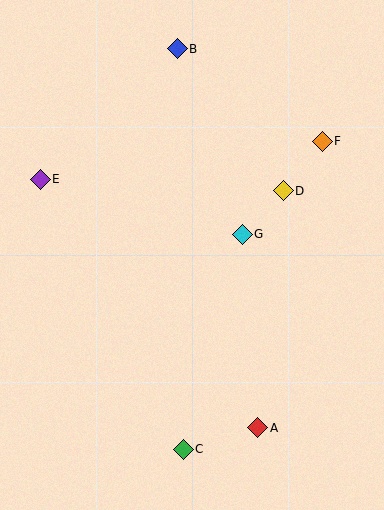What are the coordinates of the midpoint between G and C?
The midpoint between G and C is at (213, 342).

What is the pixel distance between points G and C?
The distance between G and C is 223 pixels.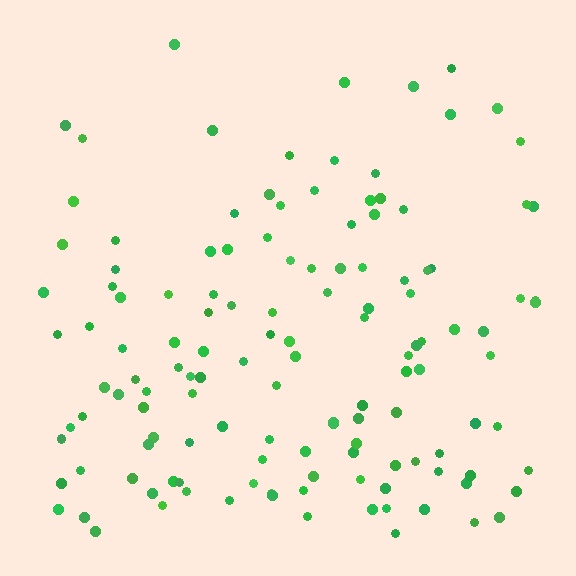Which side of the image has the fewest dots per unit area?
The top.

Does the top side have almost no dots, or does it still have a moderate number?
Still a moderate number, just noticeably fewer than the bottom.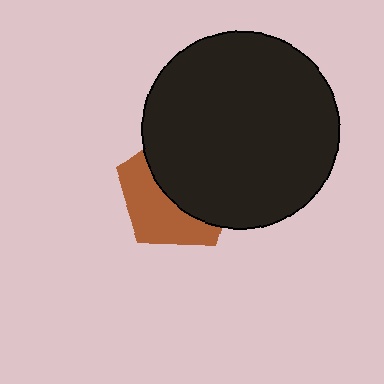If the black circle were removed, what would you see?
You would see the complete brown pentagon.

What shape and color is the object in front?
The object in front is a black circle.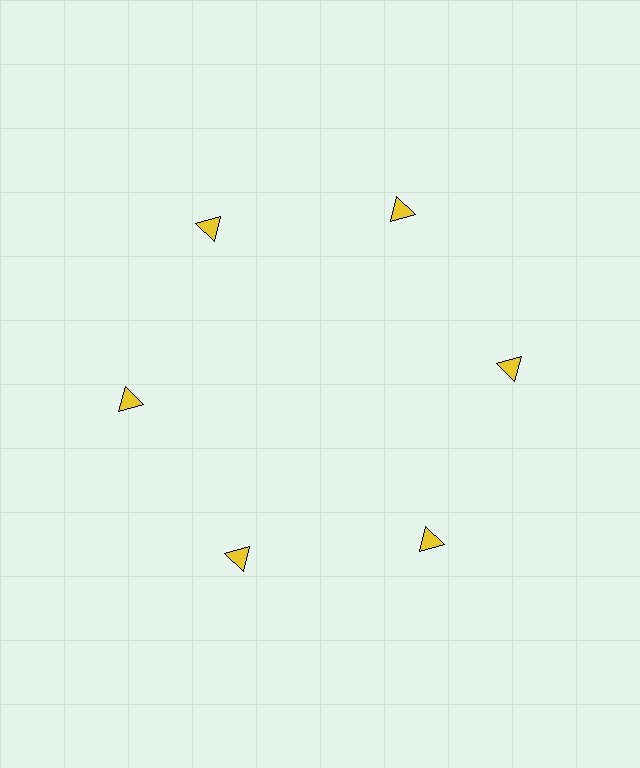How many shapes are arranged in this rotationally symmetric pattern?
There are 6 shapes, arranged in 6 groups of 1.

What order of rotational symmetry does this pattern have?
This pattern has 6-fold rotational symmetry.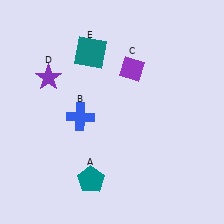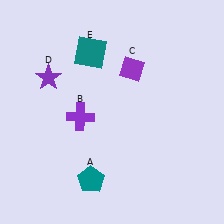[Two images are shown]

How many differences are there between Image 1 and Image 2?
There is 1 difference between the two images.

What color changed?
The cross (B) changed from blue in Image 1 to purple in Image 2.